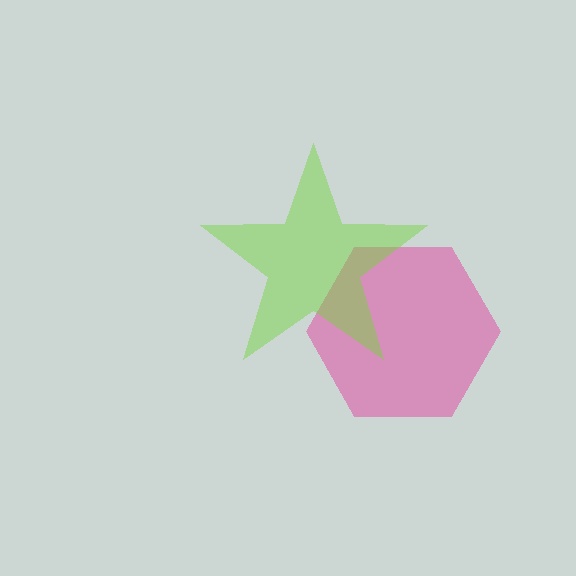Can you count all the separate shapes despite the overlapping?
Yes, there are 2 separate shapes.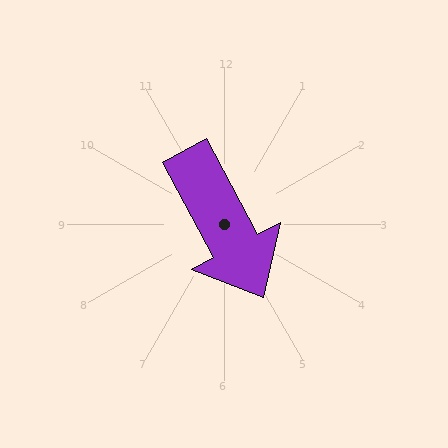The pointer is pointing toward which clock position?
Roughly 5 o'clock.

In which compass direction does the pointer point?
Southeast.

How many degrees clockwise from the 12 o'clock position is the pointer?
Approximately 152 degrees.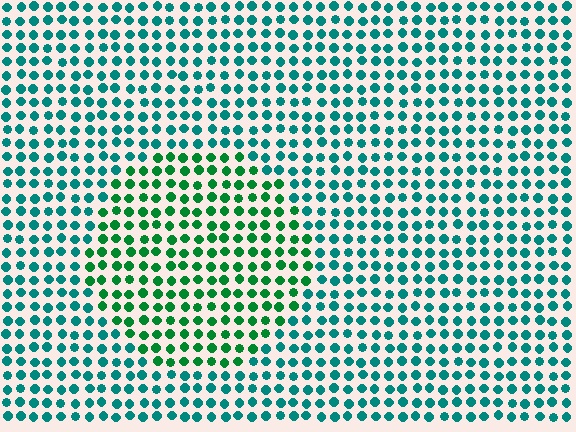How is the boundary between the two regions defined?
The boundary is defined purely by a slight shift in hue (about 36 degrees). Spacing, size, and orientation are identical on both sides.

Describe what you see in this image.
The image is filled with small teal elements in a uniform arrangement. A circle-shaped region is visible where the elements are tinted to a slightly different hue, forming a subtle color boundary.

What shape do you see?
I see a circle.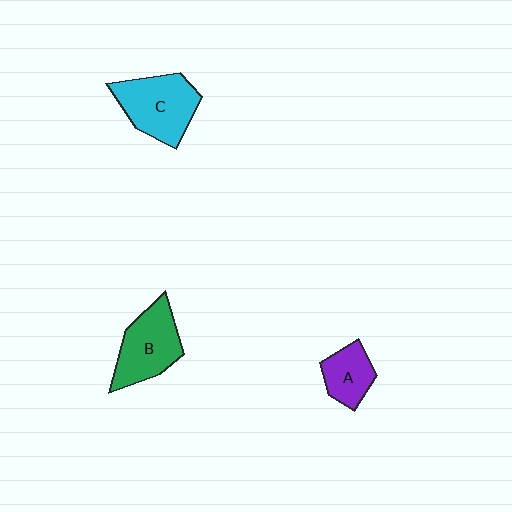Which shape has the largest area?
Shape C (cyan).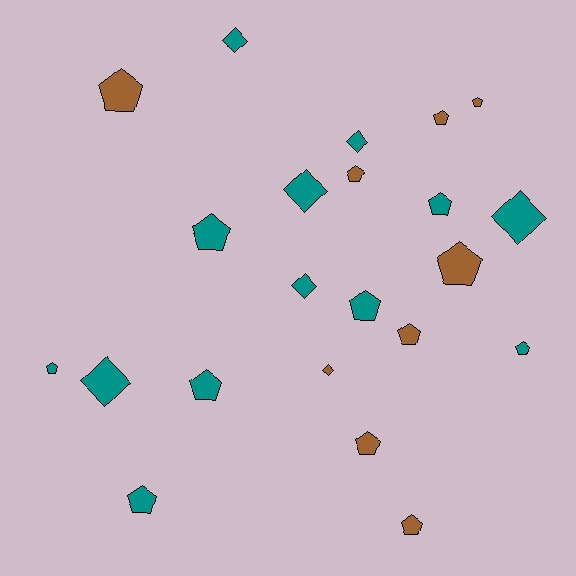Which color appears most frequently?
Teal, with 13 objects.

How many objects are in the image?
There are 22 objects.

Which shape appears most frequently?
Pentagon, with 15 objects.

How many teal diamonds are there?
There are 6 teal diamonds.